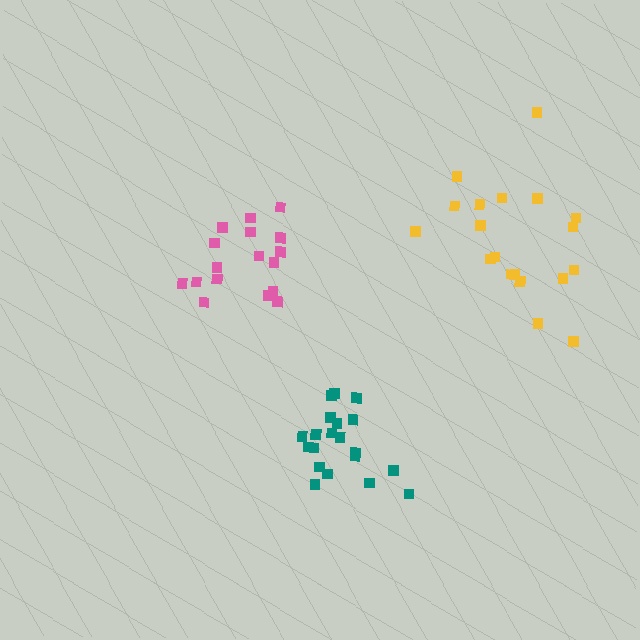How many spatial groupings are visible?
There are 3 spatial groupings.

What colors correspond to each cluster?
The clusters are colored: teal, yellow, pink.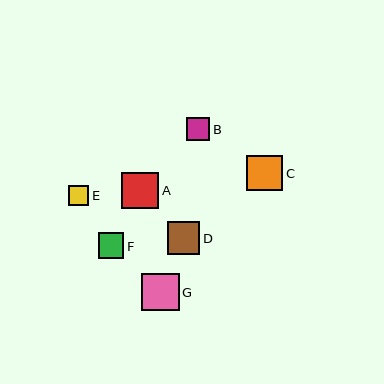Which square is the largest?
Square G is the largest with a size of approximately 38 pixels.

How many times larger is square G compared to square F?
Square G is approximately 1.5 times the size of square F.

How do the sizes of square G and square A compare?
Square G and square A are approximately the same size.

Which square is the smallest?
Square E is the smallest with a size of approximately 20 pixels.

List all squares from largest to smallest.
From largest to smallest: G, A, C, D, F, B, E.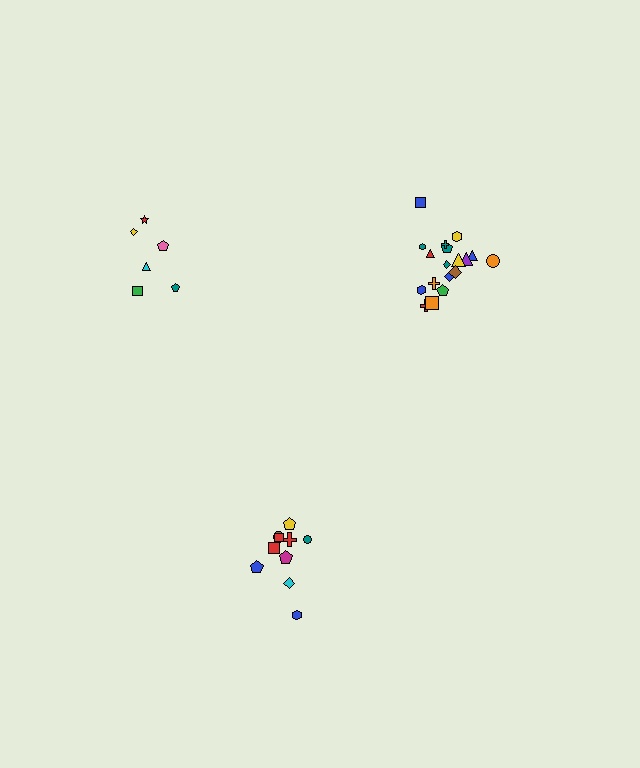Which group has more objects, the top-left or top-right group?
The top-right group.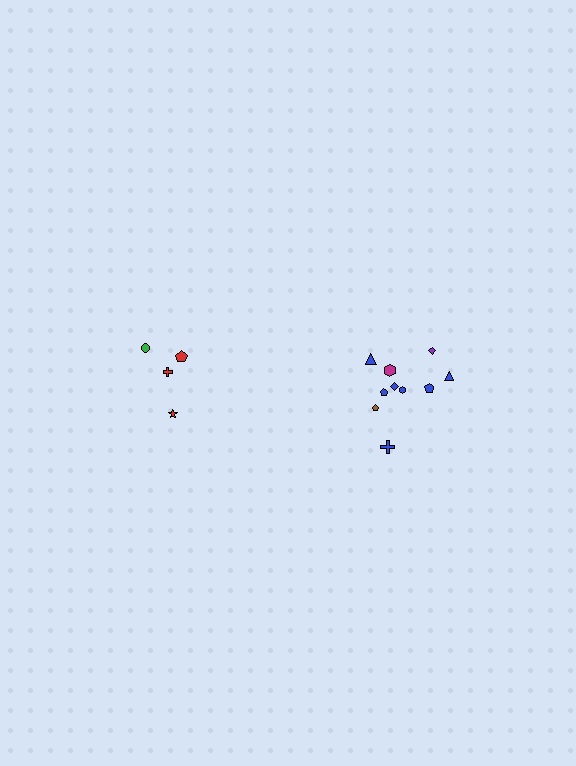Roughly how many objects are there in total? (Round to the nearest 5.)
Roughly 15 objects in total.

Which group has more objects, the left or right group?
The right group.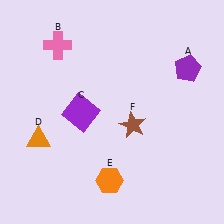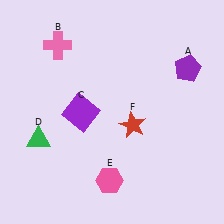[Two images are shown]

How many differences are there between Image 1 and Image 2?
There are 3 differences between the two images.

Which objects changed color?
D changed from orange to green. E changed from orange to pink. F changed from brown to red.